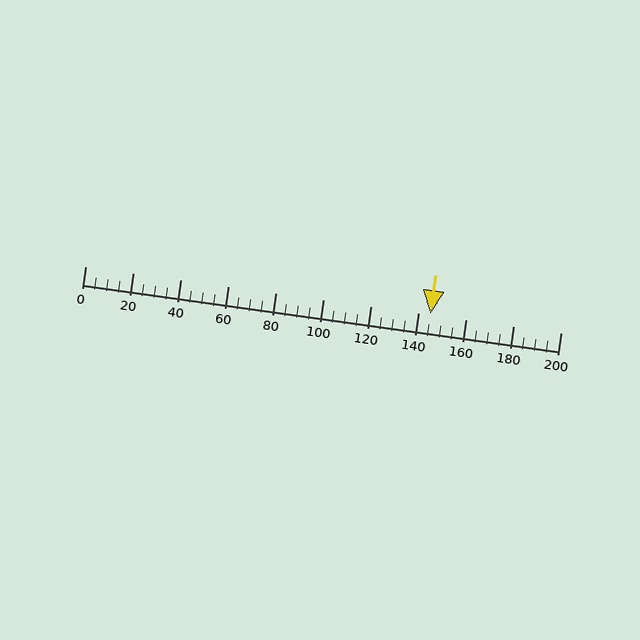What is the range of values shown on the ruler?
The ruler shows values from 0 to 200.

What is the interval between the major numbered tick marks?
The major tick marks are spaced 20 units apart.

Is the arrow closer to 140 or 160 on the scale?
The arrow is closer to 140.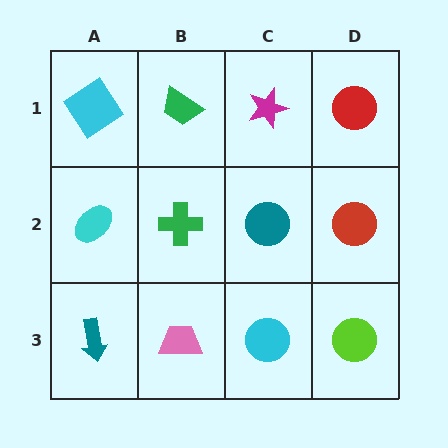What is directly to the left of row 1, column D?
A magenta star.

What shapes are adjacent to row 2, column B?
A green trapezoid (row 1, column B), a pink trapezoid (row 3, column B), a cyan ellipse (row 2, column A), a teal circle (row 2, column C).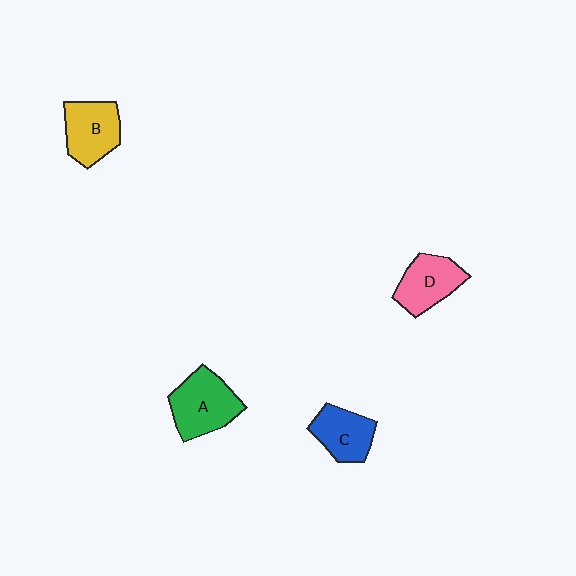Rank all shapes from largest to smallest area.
From largest to smallest: A (green), B (yellow), D (pink), C (blue).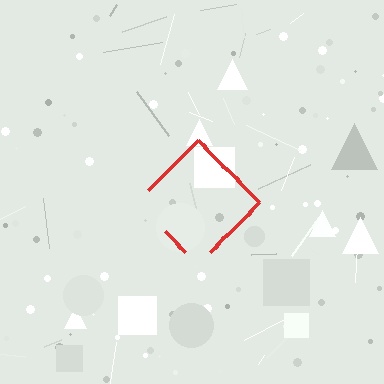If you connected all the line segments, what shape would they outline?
They would outline a diamond.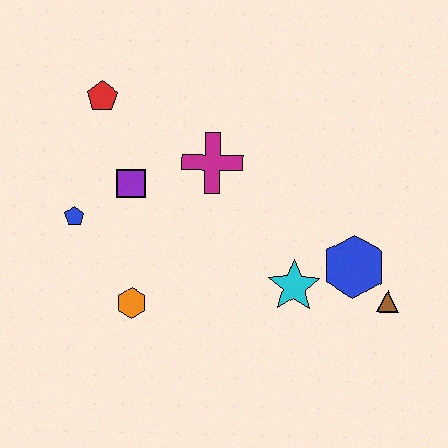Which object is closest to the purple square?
The blue pentagon is closest to the purple square.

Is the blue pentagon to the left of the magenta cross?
Yes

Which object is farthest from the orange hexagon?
The brown triangle is farthest from the orange hexagon.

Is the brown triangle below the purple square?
Yes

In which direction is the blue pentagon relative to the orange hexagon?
The blue pentagon is above the orange hexagon.